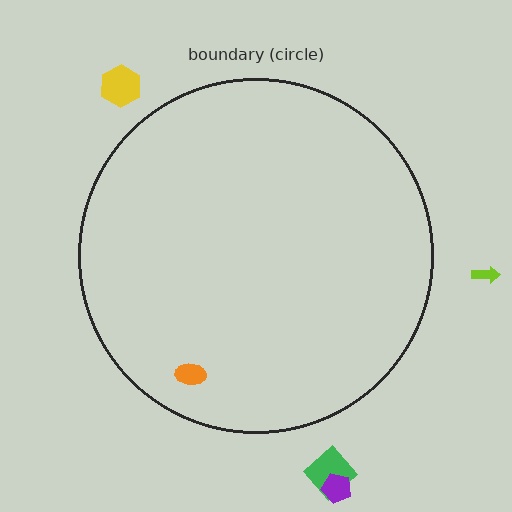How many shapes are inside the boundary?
1 inside, 4 outside.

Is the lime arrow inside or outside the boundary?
Outside.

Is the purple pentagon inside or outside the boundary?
Outside.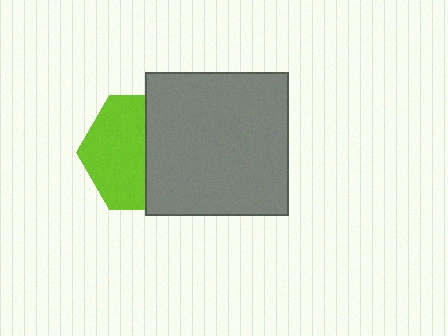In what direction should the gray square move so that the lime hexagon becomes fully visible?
The gray square should move right. That is the shortest direction to clear the overlap and leave the lime hexagon fully visible.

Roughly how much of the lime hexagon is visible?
About half of it is visible (roughly 53%).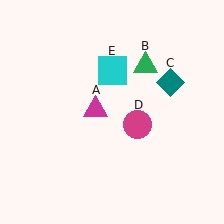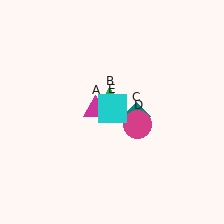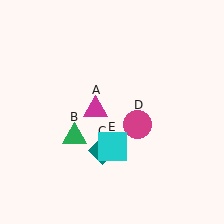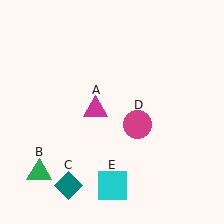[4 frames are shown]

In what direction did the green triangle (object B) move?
The green triangle (object B) moved down and to the left.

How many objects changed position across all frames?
3 objects changed position: green triangle (object B), teal diamond (object C), cyan square (object E).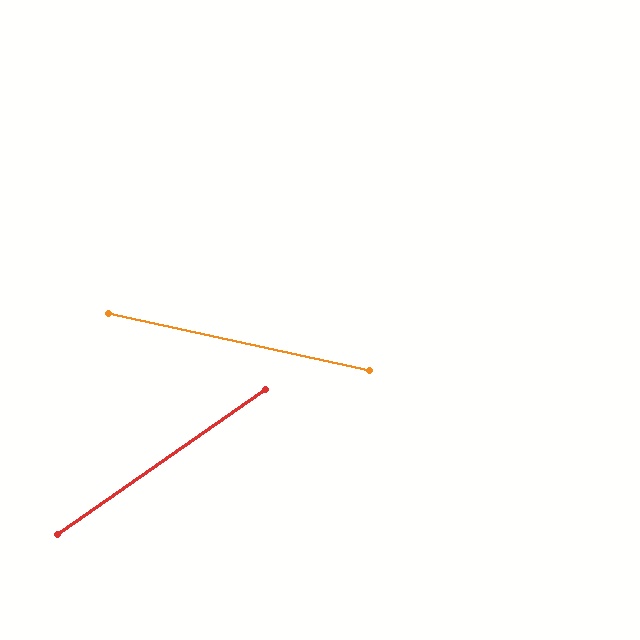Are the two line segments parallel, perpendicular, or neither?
Neither parallel nor perpendicular — they differ by about 47°.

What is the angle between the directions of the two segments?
Approximately 47 degrees.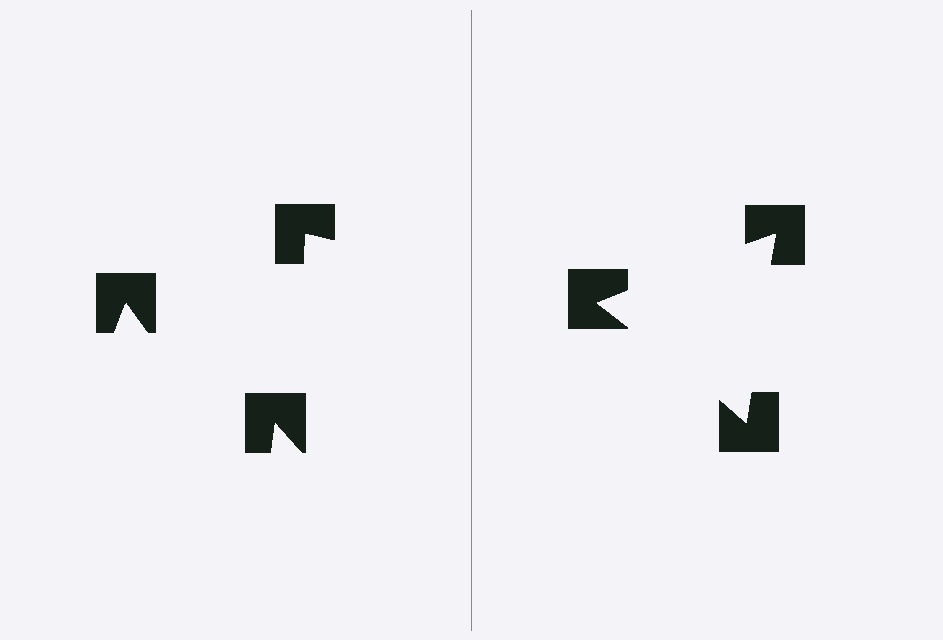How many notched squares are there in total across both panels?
6 — 3 on each side.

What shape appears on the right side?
An illusory triangle.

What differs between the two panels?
The notched squares are positioned identically on both sides; only the wedge orientations differ. On the right they align to a triangle; on the left they are misaligned.